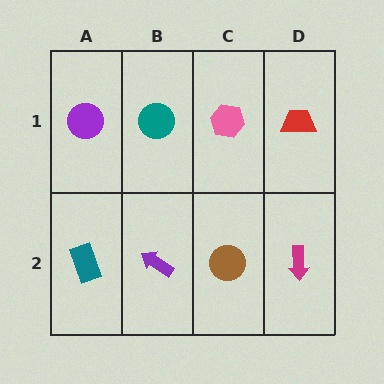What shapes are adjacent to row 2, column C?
A pink hexagon (row 1, column C), a purple arrow (row 2, column B), a magenta arrow (row 2, column D).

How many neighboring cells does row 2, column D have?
2.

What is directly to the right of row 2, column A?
A purple arrow.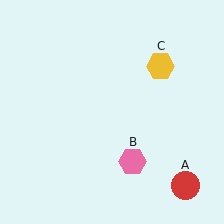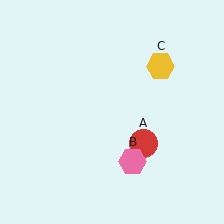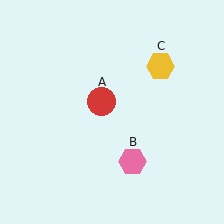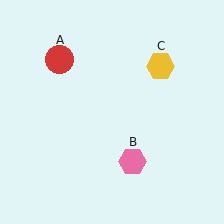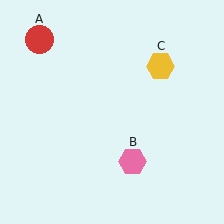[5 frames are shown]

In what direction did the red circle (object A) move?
The red circle (object A) moved up and to the left.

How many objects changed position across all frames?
1 object changed position: red circle (object A).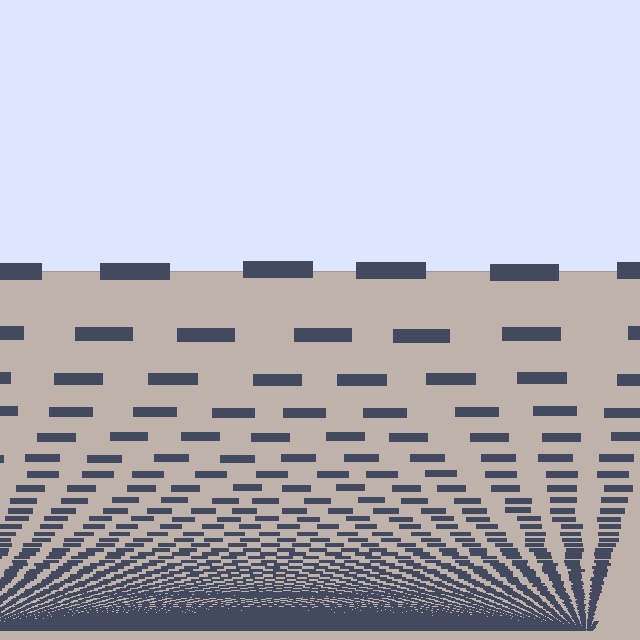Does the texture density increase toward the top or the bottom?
Density increases toward the bottom.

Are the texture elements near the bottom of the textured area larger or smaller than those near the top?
Smaller. The gradient is inverted — elements near the bottom are smaller and denser.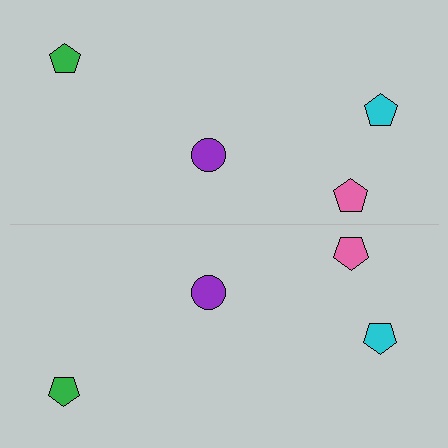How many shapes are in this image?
There are 8 shapes in this image.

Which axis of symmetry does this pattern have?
The pattern has a horizontal axis of symmetry running through the center of the image.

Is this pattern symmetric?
Yes, this pattern has bilateral (reflection) symmetry.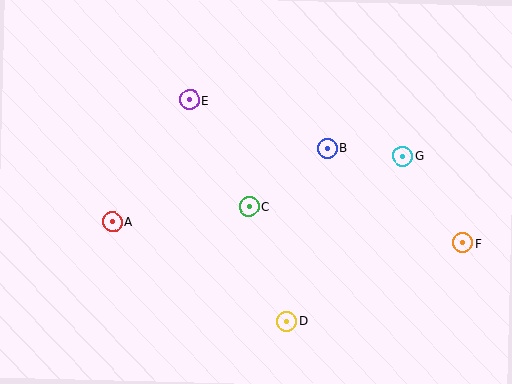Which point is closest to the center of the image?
Point C at (249, 207) is closest to the center.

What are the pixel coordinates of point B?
Point B is at (327, 148).